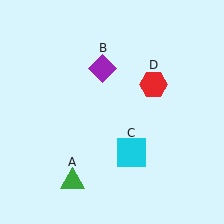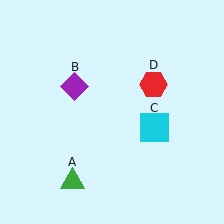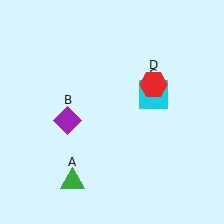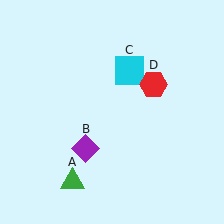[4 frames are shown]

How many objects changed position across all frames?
2 objects changed position: purple diamond (object B), cyan square (object C).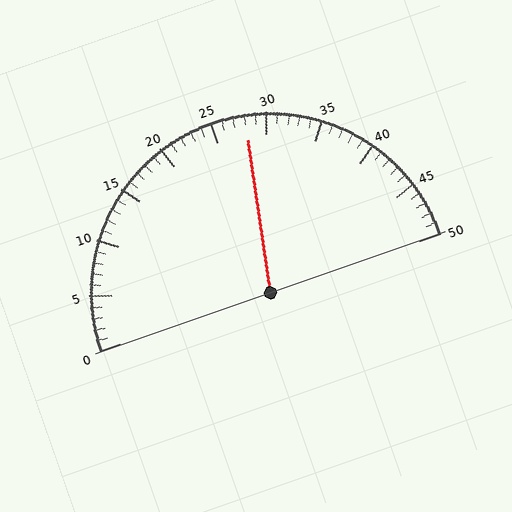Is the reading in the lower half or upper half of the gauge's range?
The reading is in the upper half of the range (0 to 50).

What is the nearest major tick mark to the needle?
The nearest major tick mark is 30.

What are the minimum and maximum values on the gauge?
The gauge ranges from 0 to 50.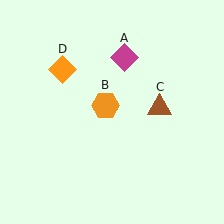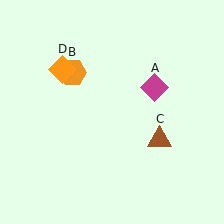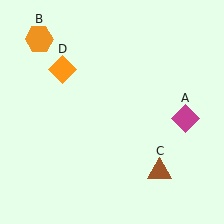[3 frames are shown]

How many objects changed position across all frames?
3 objects changed position: magenta diamond (object A), orange hexagon (object B), brown triangle (object C).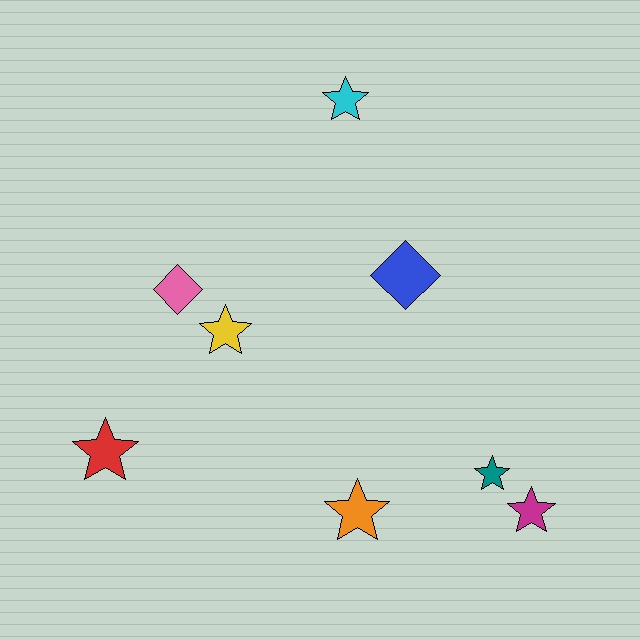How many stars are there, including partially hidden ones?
There are 6 stars.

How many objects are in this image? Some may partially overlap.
There are 8 objects.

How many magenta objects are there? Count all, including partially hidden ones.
There is 1 magenta object.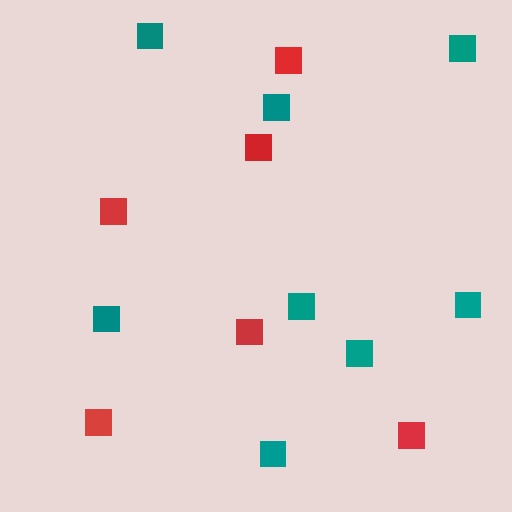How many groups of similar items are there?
There are 2 groups: one group of red squares (6) and one group of teal squares (8).